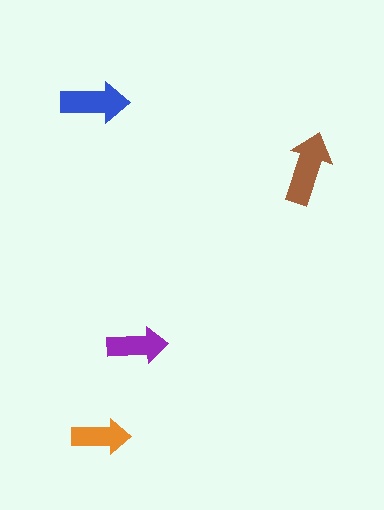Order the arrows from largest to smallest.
the brown one, the blue one, the purple one, the orange one.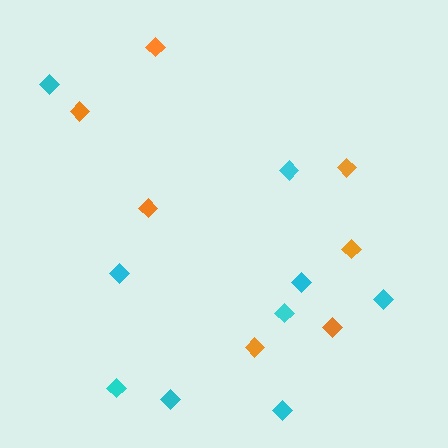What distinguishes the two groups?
There are 2 groups: one group of cyan diamonds (9) and one group of orange diamonds (7).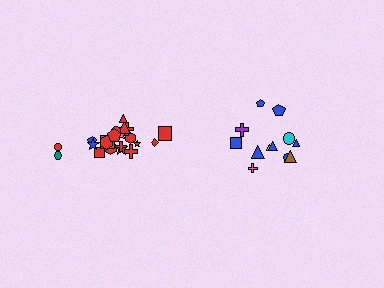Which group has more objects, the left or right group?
The left group.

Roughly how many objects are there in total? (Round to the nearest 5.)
Roughly 35 objects in total.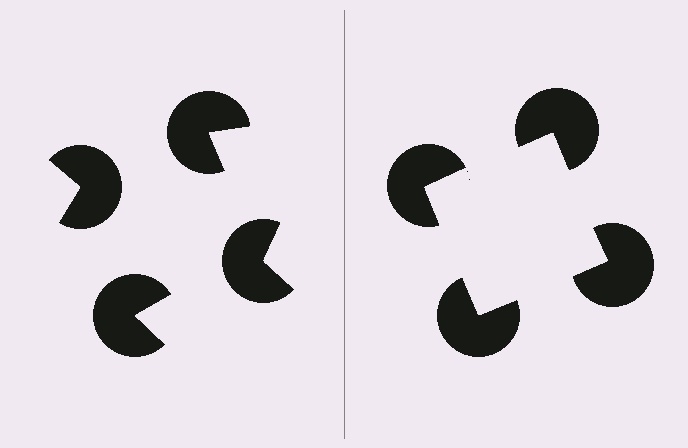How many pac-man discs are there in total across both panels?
8 — 4 on each side.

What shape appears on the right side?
An illusory square.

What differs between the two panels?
The pac-man discs are positioned identically on both sides; only the wedge orientations differ. On the right they align to a square; on the left they are misaligned.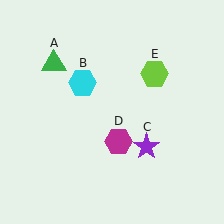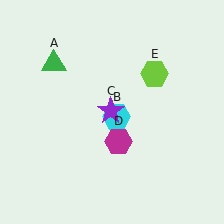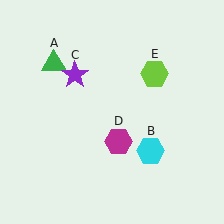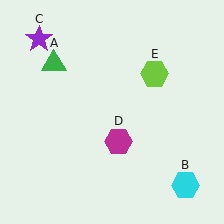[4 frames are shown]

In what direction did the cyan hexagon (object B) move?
The cyan hexagon (object B) moved down and to the right.